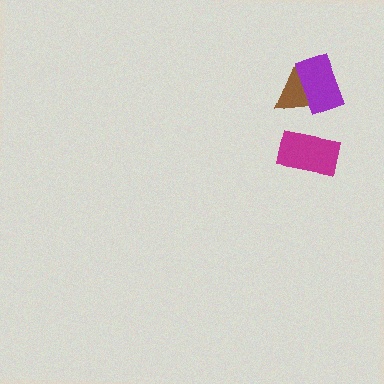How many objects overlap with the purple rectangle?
1 object overlaps with the purple rectangle.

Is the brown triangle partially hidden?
Yes, it is partially covered by another shape.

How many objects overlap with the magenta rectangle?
0 objects overlap with the magenta rectangle.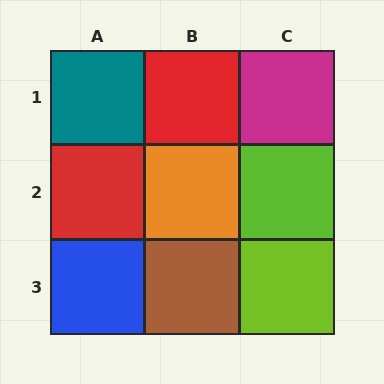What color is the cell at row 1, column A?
Teal.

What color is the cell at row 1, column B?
Red.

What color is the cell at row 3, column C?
Lime.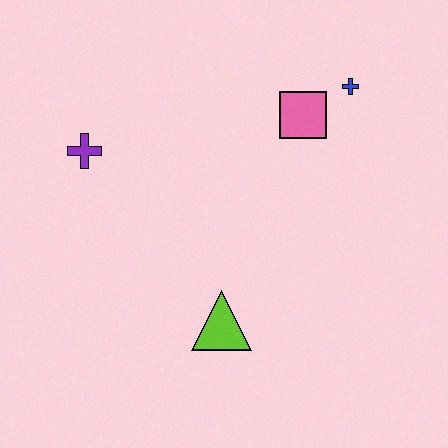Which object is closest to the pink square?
The blue cross is closest to the pink square.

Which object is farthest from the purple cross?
The blue cross is farthest from the purple cross.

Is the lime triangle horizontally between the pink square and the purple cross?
Yes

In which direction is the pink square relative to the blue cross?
The pink square is to the left of the blue cross.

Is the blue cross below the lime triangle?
No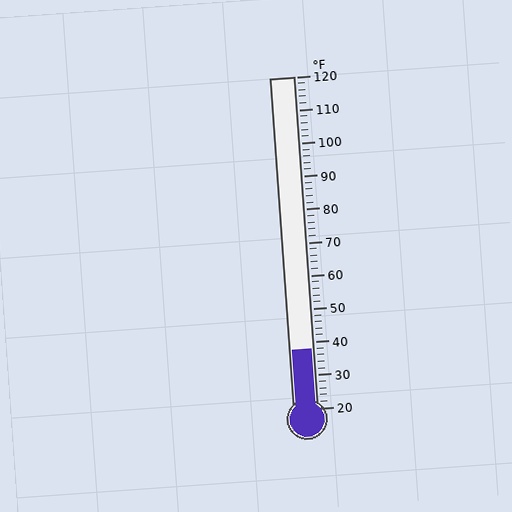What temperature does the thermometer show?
The thermometer shows approximately 38°F.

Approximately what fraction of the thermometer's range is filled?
The thermometer is filled to approximately 20% of its range.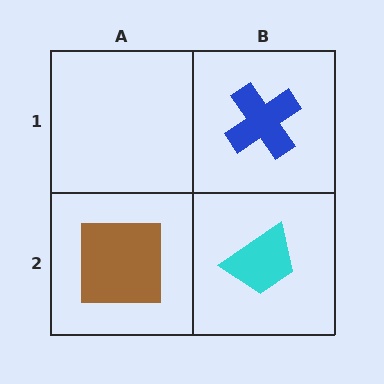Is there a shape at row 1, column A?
No, that cell is empty.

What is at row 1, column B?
A blue cross.